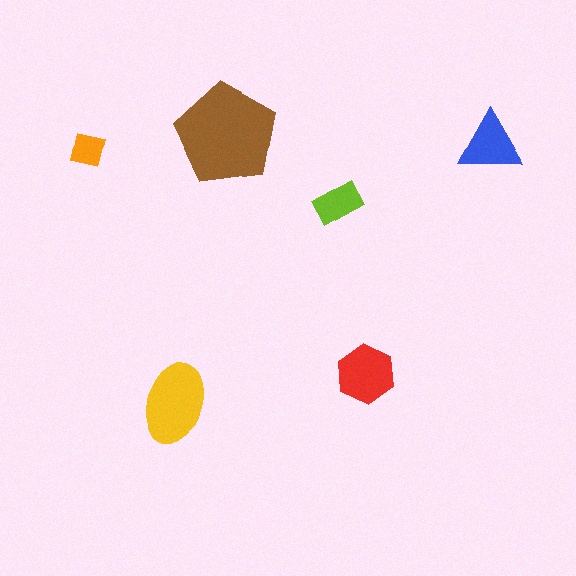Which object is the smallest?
The orange square.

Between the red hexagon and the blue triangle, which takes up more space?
The red hexagon.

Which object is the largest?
The brown pentagon.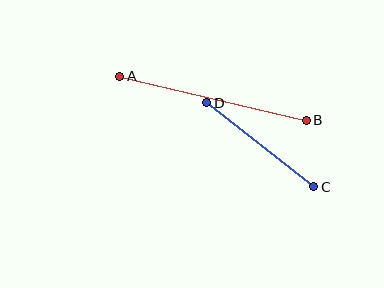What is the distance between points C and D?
The distance is approximately 136 pixels.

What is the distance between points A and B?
The distance is approximately 192 pixels.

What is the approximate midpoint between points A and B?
The midpoint is at approximately (213, 98) pixels.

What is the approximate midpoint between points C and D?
The midpoint is at approximately (260, 145) pixels.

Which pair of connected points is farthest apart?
Points A and B are farthest apart.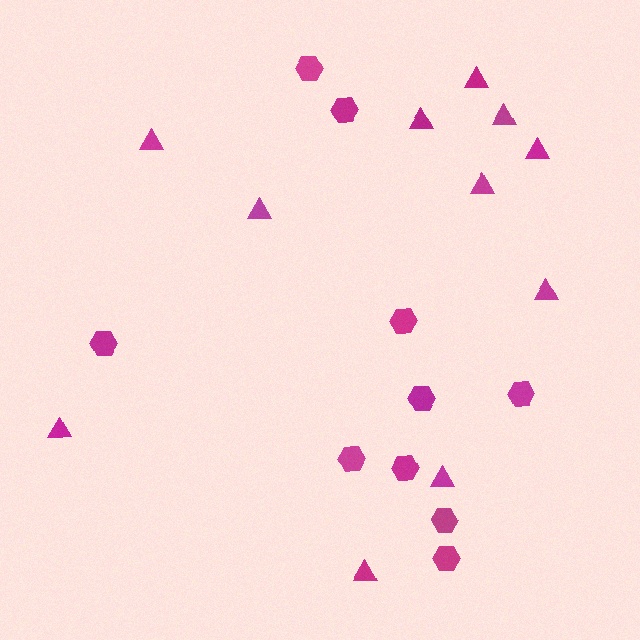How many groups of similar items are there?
There are 2 groups: one group of hexagons (10) and one group of triangles (11).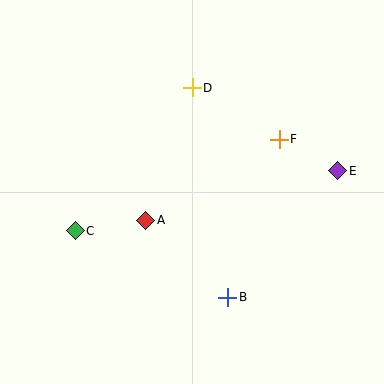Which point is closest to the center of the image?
Point A at (146, 220) is closest to the center.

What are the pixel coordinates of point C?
Point C is at (75, 231).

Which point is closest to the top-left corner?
Point D is closest to the top-left corner.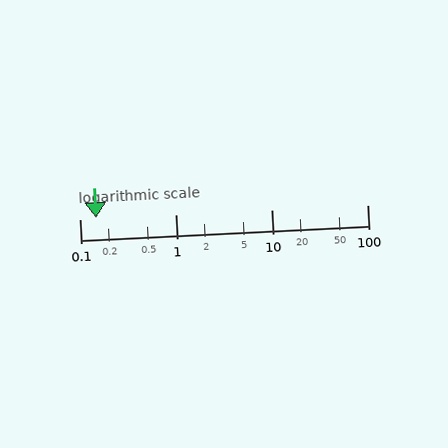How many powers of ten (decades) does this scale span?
The scale spans 3 decades, from 0.1 to 100.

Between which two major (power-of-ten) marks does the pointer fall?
The pointer is between 0.1 and 1.